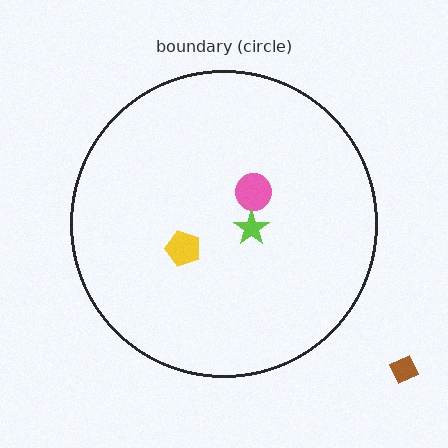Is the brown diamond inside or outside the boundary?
Outside.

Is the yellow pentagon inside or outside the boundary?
Inside.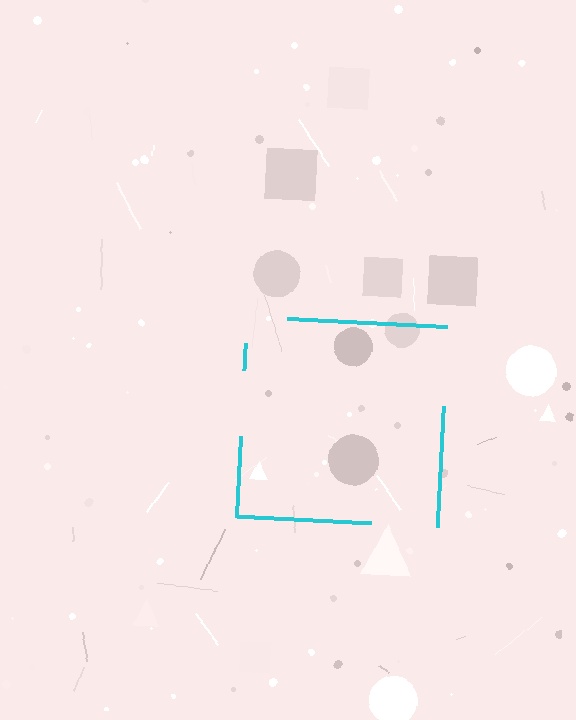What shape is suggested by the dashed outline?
The dashed outline suggests a square.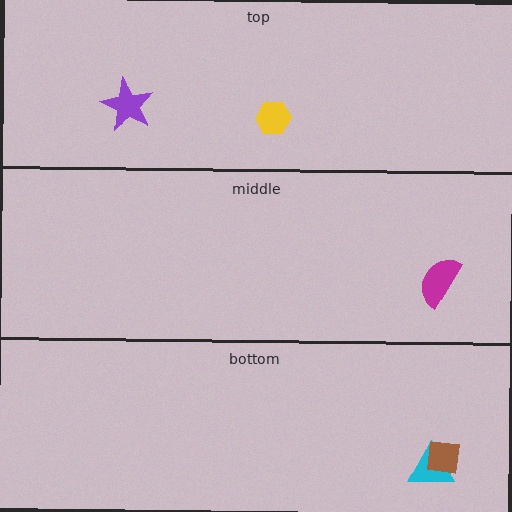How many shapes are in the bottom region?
2.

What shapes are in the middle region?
The magenta semicircle.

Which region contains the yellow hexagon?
The top region.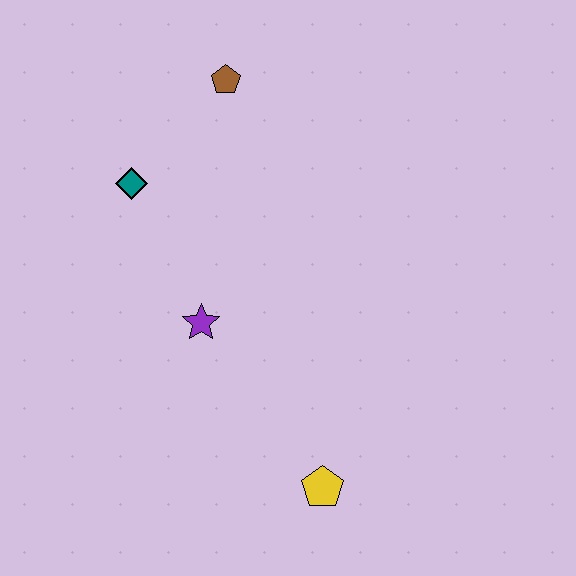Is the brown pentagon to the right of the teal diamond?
Yes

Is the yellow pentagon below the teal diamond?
Yes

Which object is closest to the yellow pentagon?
The purple star is closest to the yellow pentagon.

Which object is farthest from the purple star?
The brown pentagon is farthest from the purple star.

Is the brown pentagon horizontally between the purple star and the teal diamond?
No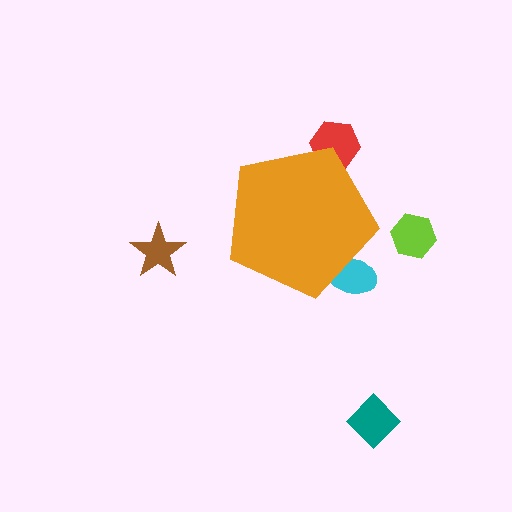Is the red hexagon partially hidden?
Yes, the red hexagon is partially hidden behind the orange pentagon.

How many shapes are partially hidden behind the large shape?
2 shapes are partially hidden.